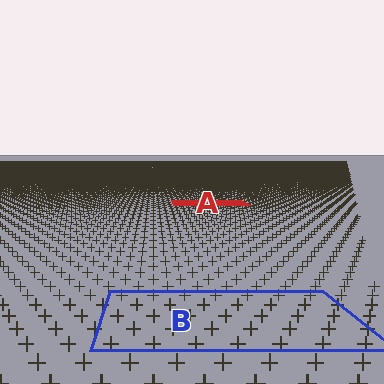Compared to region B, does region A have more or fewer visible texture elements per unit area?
Region A has more texture elements per unit area — they are packed more densely because it is farther away.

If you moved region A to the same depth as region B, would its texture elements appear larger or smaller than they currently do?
They would appear larger. At a closer depth, the same texture elements are projected at a bigger on-screen size.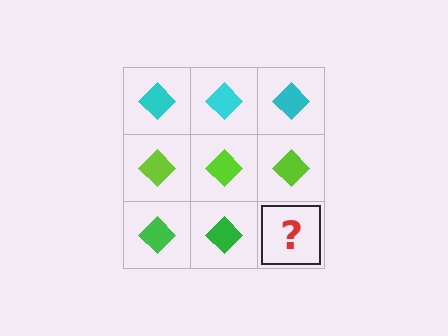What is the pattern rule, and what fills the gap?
The rule is that each row has a consistent color. The gap should be filled with a green diamond.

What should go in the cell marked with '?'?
The missing cell should contain a green diamond.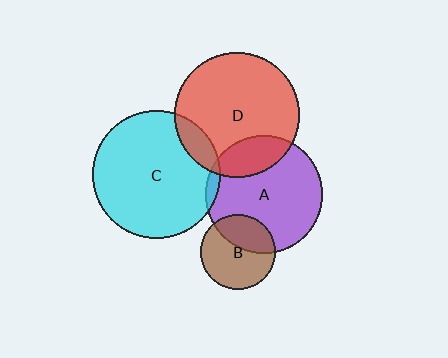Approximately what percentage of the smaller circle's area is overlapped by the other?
Approximately 35%.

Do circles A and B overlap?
Yes.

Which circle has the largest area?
Circle C (cyan).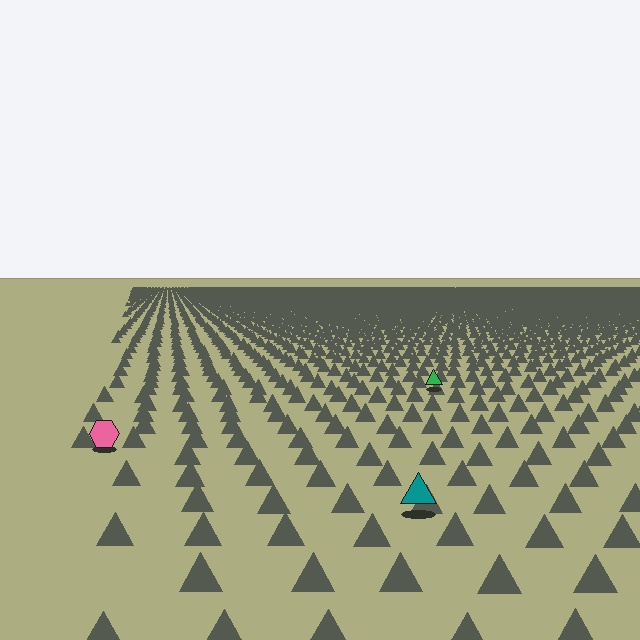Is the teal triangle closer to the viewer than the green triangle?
Yes. The teal triangle is closer — you can tell from the texture gradient: the ground texture is coarser near it.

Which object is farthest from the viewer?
The green triangle is farthest from the viewer. It appears smaller and the ground texture around it is denser.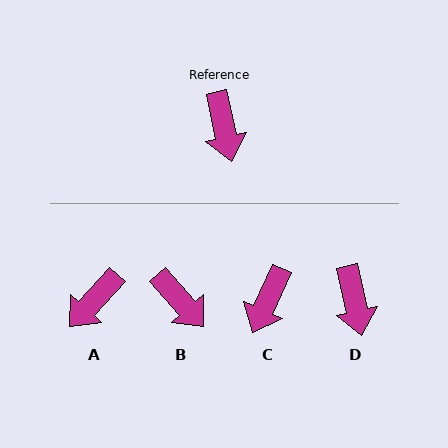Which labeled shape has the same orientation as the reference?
D.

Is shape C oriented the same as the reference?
No, it is off by about 36 degrees.